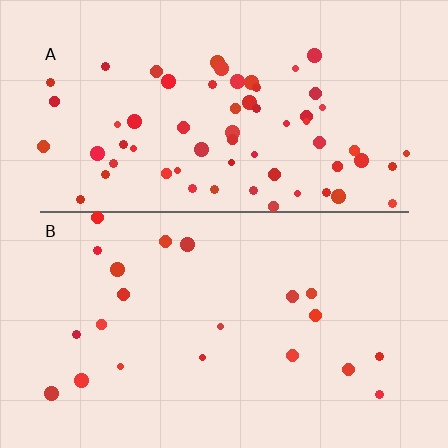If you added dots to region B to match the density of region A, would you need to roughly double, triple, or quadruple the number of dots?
Approximately triple.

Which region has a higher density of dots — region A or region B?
A (the top).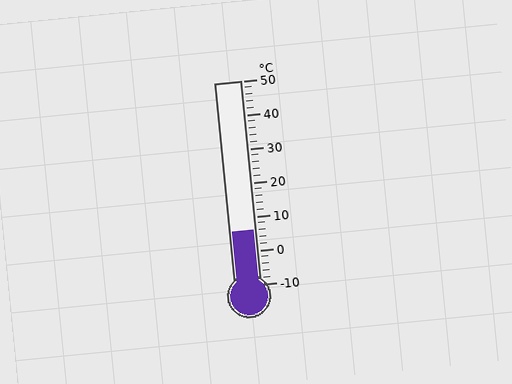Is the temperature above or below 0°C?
The temperature is above 0°C.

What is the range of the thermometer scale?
The thermometer scale ranges from -10°C to 50°C.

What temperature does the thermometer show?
The thermometer shows approximately 6°C.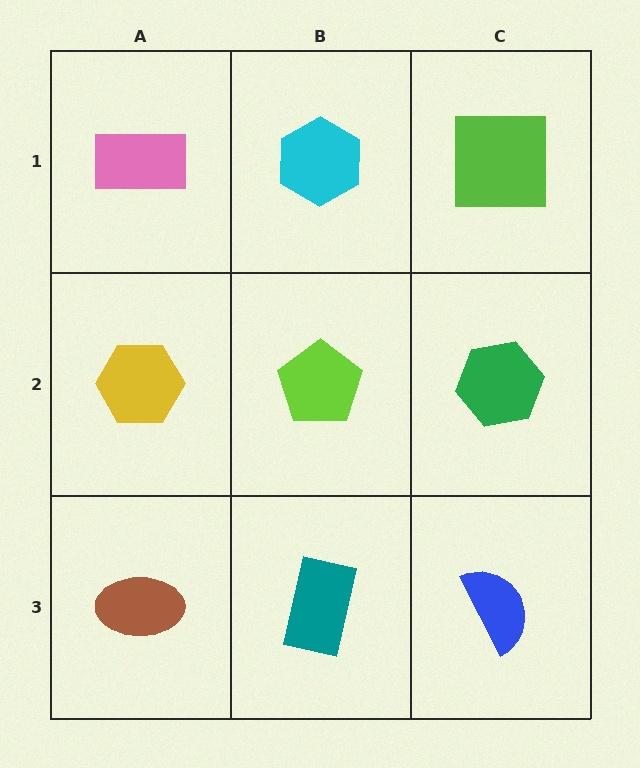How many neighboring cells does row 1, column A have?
2.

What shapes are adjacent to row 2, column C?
A lime square (row 1, column C), a blue semicircle (row 3, column C), a lime pentagon (row 2, column B).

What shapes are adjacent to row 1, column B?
A lime pentagon (row 2, column B), a pink rectangle (row 1, column A), a lime square (row 1, column C).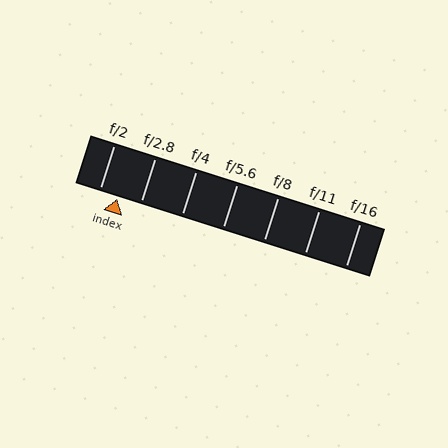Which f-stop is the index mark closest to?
The index mark is closest to f/2.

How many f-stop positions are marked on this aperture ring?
There are 7 f-stop positions marked.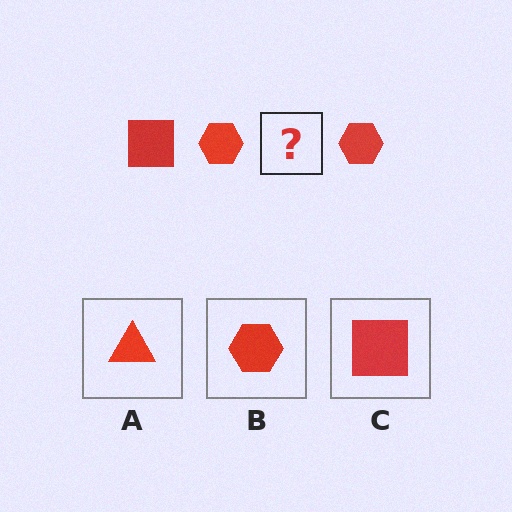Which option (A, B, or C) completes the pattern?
C.